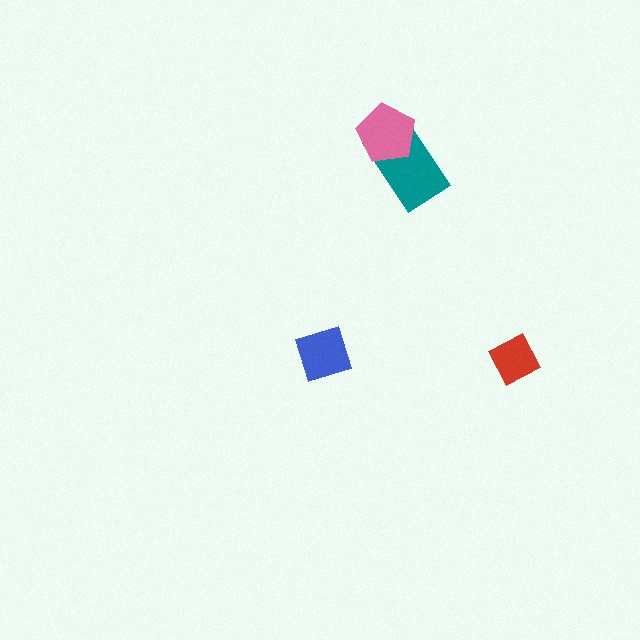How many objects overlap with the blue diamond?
0 objects overlap with the blue diamond.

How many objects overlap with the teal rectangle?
1 object overlaps with the teal rectangle.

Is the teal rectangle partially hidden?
Yes, it is partially covered by another shape.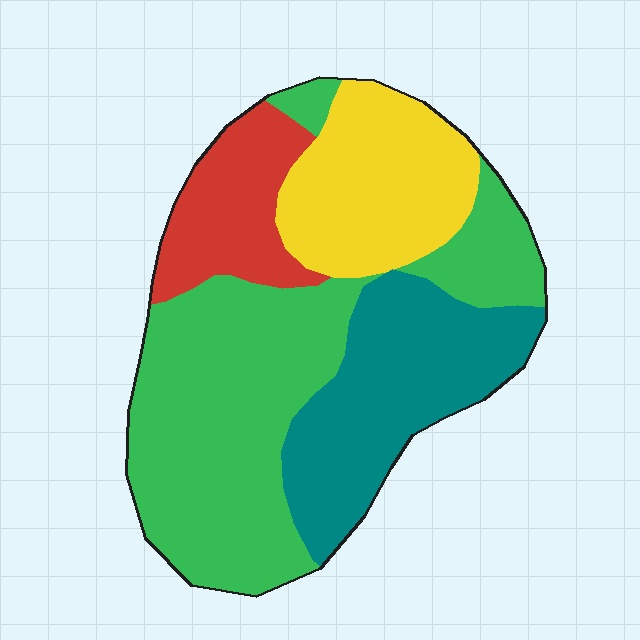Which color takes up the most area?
Green, at roughly 45%.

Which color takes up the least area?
Red, at roughly 15%.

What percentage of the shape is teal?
Teal takes up about one quarter (1/4) of the shape.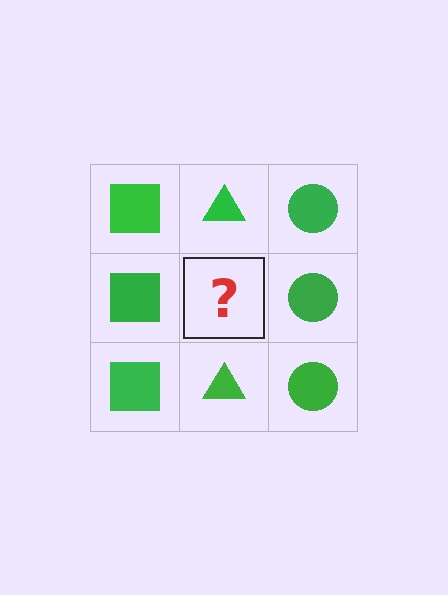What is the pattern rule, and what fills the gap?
The rule is that each column has a consistent shape. The gap should be filled with a green triangle.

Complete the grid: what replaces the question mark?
The question mark should be replaced with a green triangle.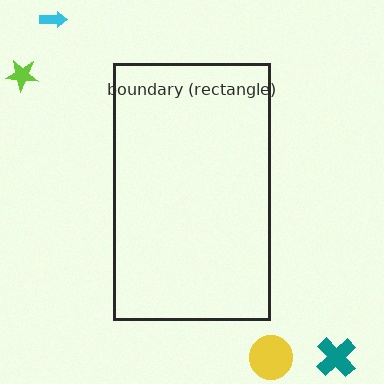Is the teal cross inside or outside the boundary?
Outside.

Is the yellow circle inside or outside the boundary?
Outside.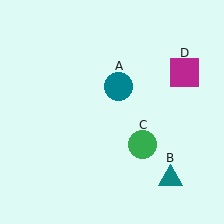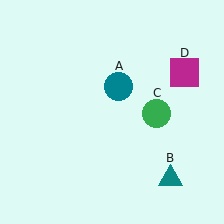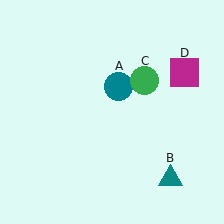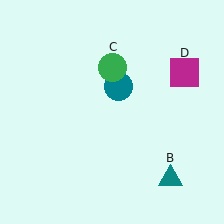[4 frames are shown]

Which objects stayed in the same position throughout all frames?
Teal circle (object A) and teal triangle (object B) and magenta square (object D) remained stationary.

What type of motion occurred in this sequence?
The green circle (object C) rotated counterclockwise around the center of the scene.